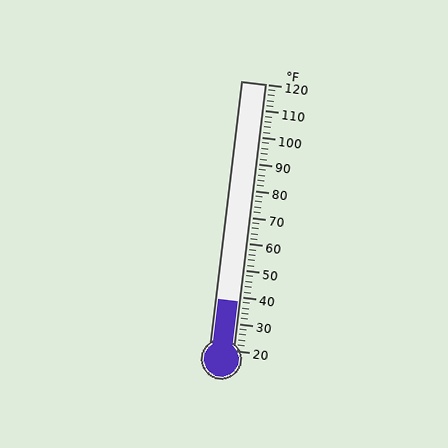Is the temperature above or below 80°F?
The temperature is below 80°F.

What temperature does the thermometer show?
The thermometer shows approximately 38°F.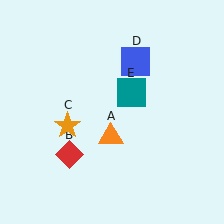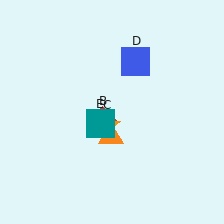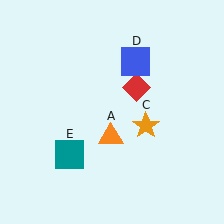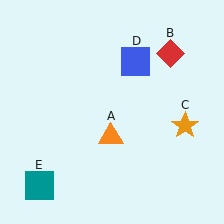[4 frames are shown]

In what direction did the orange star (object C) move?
The orange star (object C) moved right.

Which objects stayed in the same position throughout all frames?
Orange triangle (object A) and blue square (object D) remained stationary.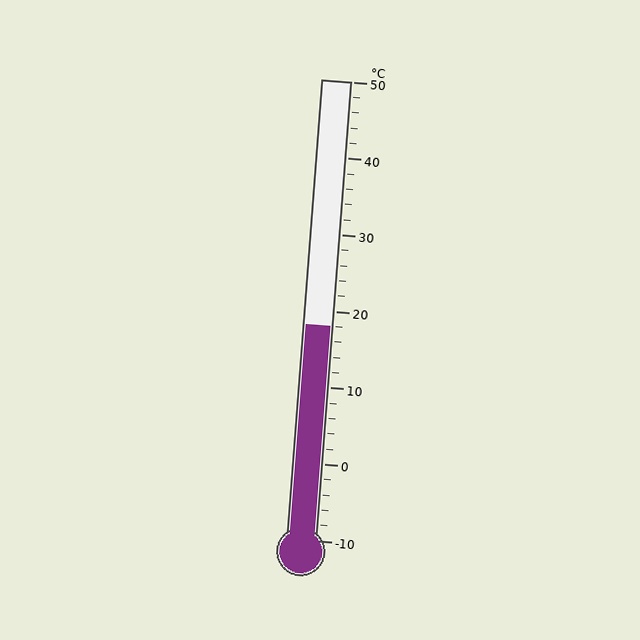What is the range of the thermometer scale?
The thermometer scale ranges from -10°C to 50°C.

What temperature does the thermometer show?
The thermometer shows approximately 18°C.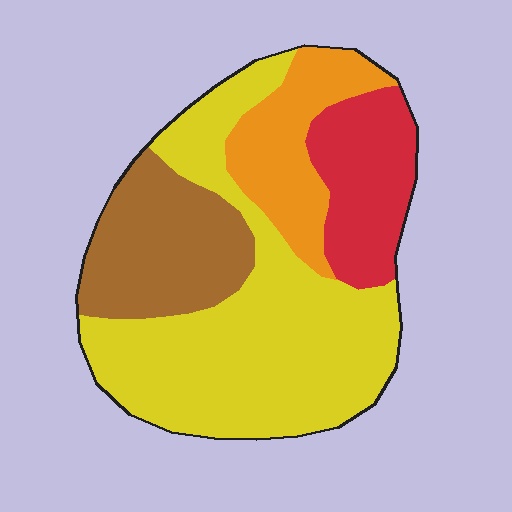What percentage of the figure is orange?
Orange covers 15% of the figure.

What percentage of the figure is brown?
Brown covers roughly 20% of the figure.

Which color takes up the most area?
Yellow, at roughly 50%.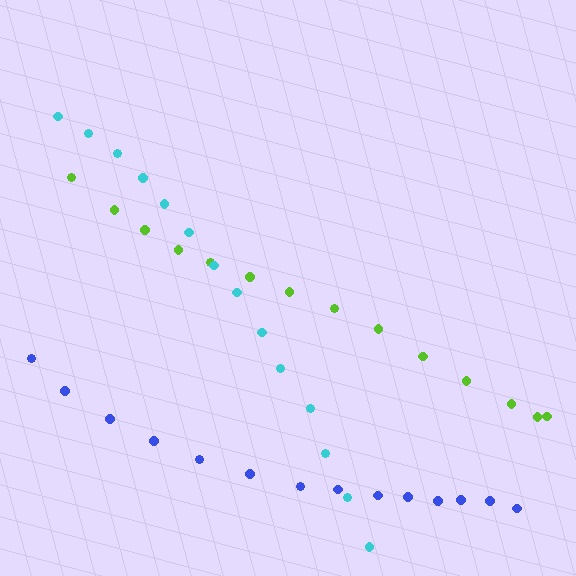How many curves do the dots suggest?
There are 3 distinct paths.